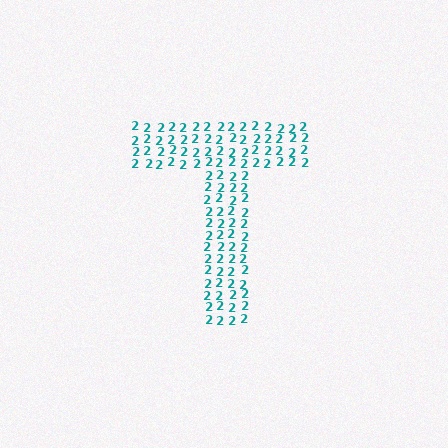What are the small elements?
The small elements are digit 2's.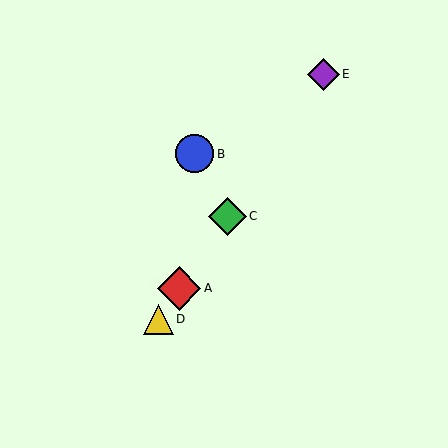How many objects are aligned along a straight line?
4 objects (A, C, D, E) are aligned along a straight line.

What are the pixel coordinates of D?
Object D is at (158, 319).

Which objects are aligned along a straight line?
Objects A, C, D, E are aligned along a straight line.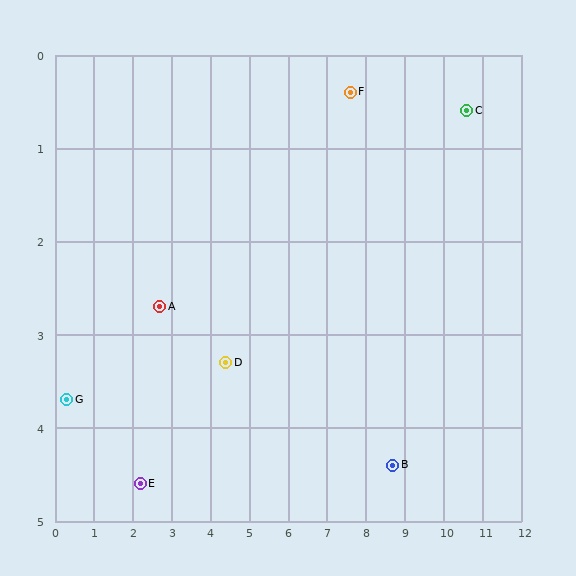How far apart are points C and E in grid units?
Points C and E are about 9.3 grid units apart.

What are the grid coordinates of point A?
Point A is at approximately (2.7, 2.7).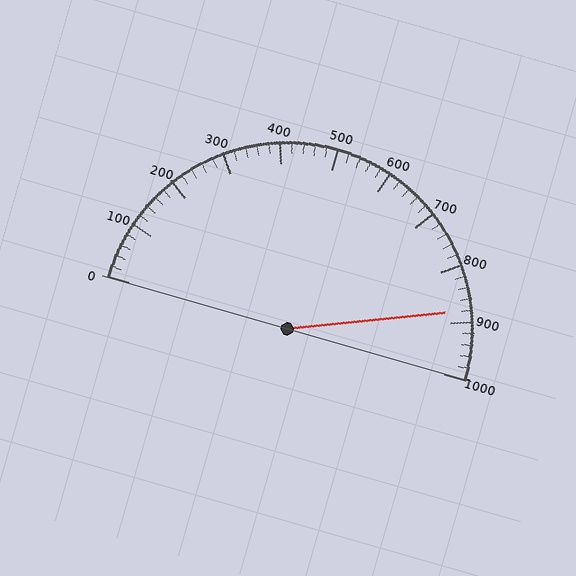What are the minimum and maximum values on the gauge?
The gauge ranges from 0 to 1000.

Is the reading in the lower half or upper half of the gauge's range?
The reading is in the upper half of the range (0 to 1000).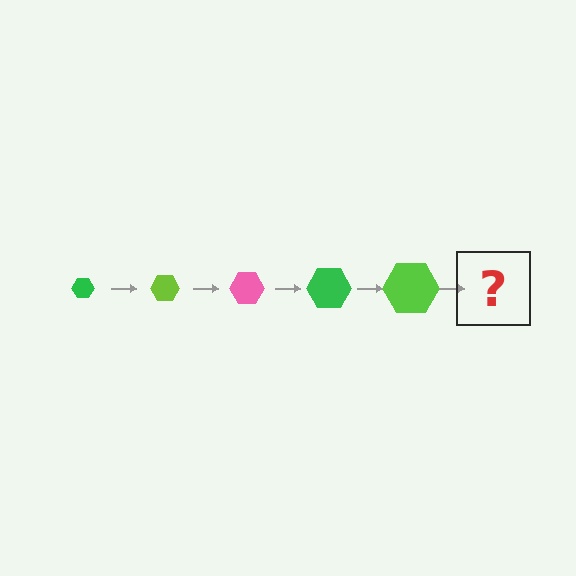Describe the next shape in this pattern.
It should be a pink hexagon, larger than the previous one.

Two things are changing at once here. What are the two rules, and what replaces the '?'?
The two rules are that the hexagon grows larger each step and the color cycles through green, lime, and pink. The '?' should be a pink hexagon, larger than the previous one.